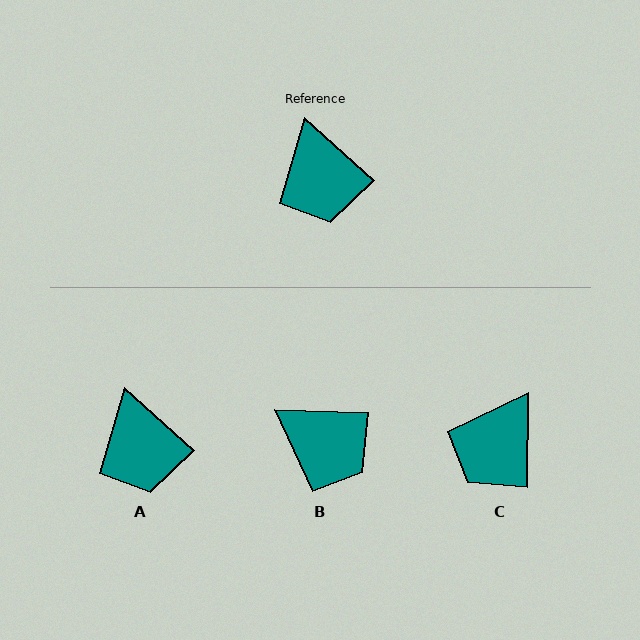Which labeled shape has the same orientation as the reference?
A.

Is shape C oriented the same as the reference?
No, it is off by about 48 degrees.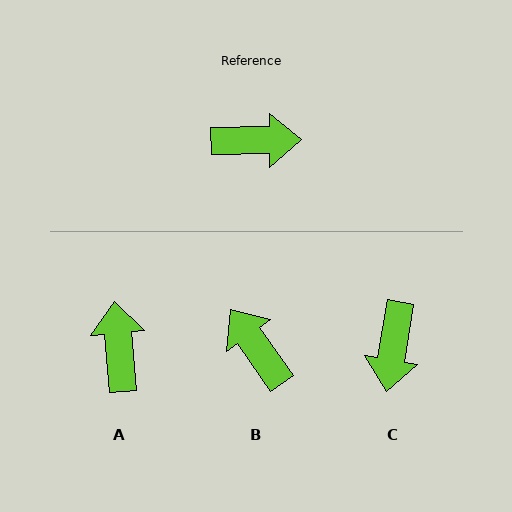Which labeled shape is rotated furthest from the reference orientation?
B, about 124 degrees away.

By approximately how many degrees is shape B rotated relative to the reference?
Approximately 124 degrees counter-clockwise.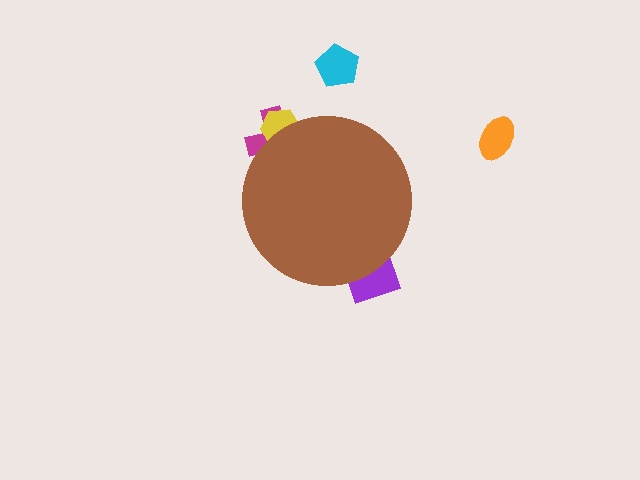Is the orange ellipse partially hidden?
No, the orange ellipse is fully visible.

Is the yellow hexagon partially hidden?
Yes, the yellow hexagon is partially hidden behind the brown circle.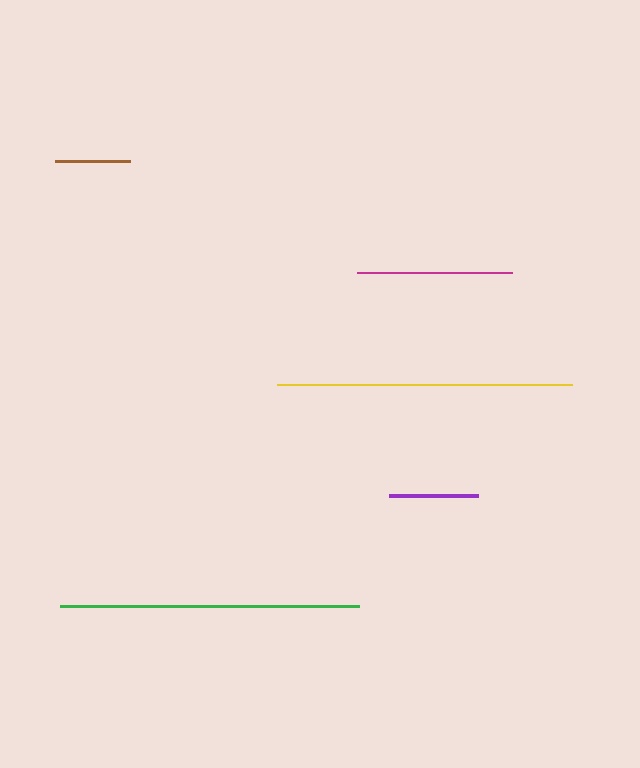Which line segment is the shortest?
The brown line is the shortest at approximately 75 pixels.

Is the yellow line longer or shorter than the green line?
The green line is longer than the yellow line.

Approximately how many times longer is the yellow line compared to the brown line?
The yellow line is approximately 3.9 times the length of the brown line.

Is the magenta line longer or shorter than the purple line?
The magenta line is longer than the purple line.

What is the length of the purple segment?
The purple segment is approximately 89 pixels long.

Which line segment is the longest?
The green line is the longest at approximately 299 pixels.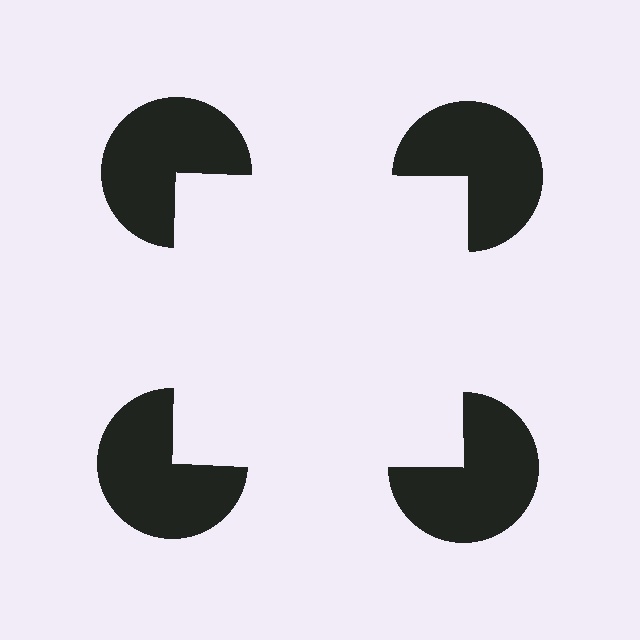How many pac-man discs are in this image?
There are 4 — one at each vertex of the illusory square.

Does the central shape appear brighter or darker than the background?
It typically appears slightly brighter than the background, even though no actual brightness change is drawn.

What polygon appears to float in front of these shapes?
An illusory square — its edges are inferred from the aligned wedge cuts in the pac-man discs, not physically drawn.